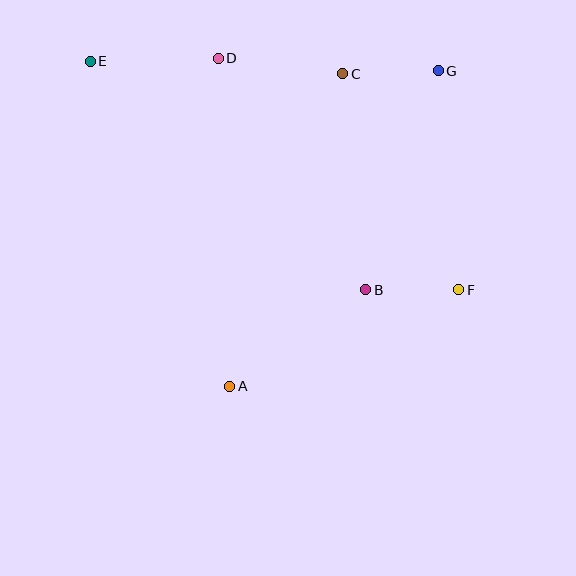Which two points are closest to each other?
Points B and F are closest to each other.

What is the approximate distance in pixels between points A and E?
The distance between A and E is approximately 354 pixels.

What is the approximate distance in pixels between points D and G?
The distance between D and G is approximately 220 pixels.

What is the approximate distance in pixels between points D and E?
The distance between D and E is approximately 128 pixels.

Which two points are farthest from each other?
Points E and F are farthest from each other.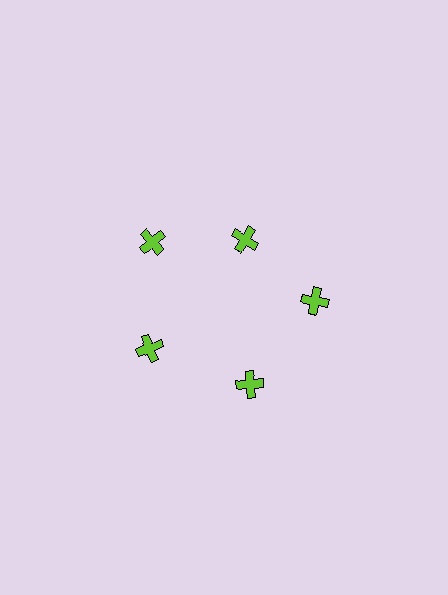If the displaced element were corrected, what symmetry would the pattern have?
It would have 5-fold rotational symmetry — the pattern would map onto itself every 72 degrees.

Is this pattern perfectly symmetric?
No. The 5 lime crosses are arranged in a ring, but one element near the 1 o'clock position is pulled inward toward the center, breaking the 5-fold rotational symmetry.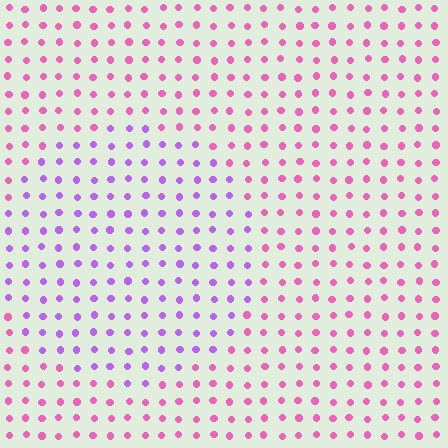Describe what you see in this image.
The image is filled with small pink elements in a uniform arrangement. A circle-shaped region is visible where the elements are tinted to a slightly different hue, forming a subtle color boundary.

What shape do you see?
I see a circle.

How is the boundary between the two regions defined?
The boundary is defined purely by a slight shift in hue (about 44 degrees). Spacing, size, and orientation are identical on both sides.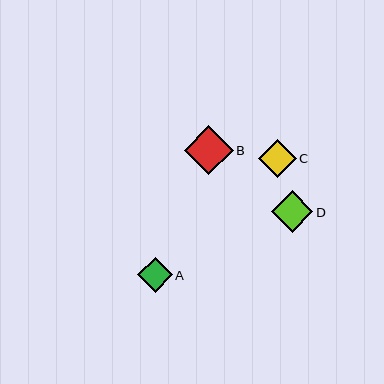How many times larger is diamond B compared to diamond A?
Diamond B is approximately 1.4 times the size of diamond A.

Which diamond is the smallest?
Diamond A is the smallest with a size of approximately 35 pixels.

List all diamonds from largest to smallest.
From largest to smallest: B, D, C, A.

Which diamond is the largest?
Diamond B is the largest with a size of approximately 49 pixels.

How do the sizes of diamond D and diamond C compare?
Diamond D and diamond C are approximately the same size.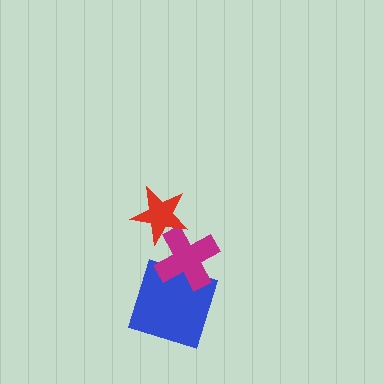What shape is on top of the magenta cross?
The red star is on top of the magenta cross.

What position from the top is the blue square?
The blue square is 3rd from the top.